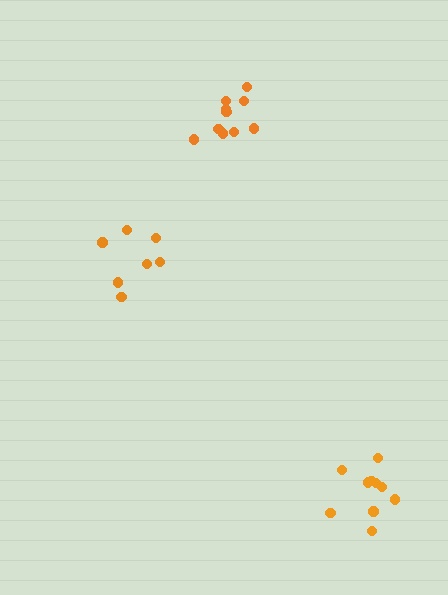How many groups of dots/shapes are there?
There are 3 groups.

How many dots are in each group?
Group 1: 7 dots, Group 2: 10 dots, Group 3: 10 dots (27 total).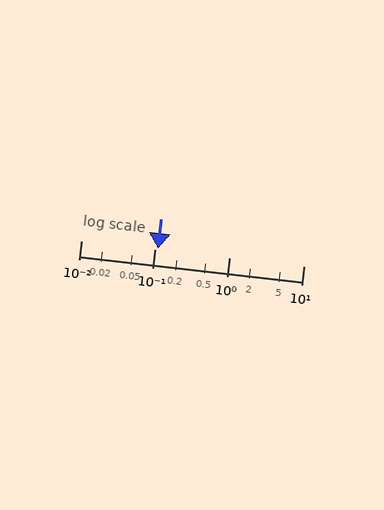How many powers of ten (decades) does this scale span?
The scale spans 3 decades, from 0.01 to 10.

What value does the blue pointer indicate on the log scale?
The pointer indicates approximately 0.11.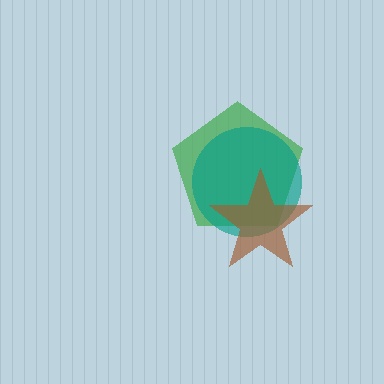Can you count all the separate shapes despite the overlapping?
Yes, there are 3 separate shapes.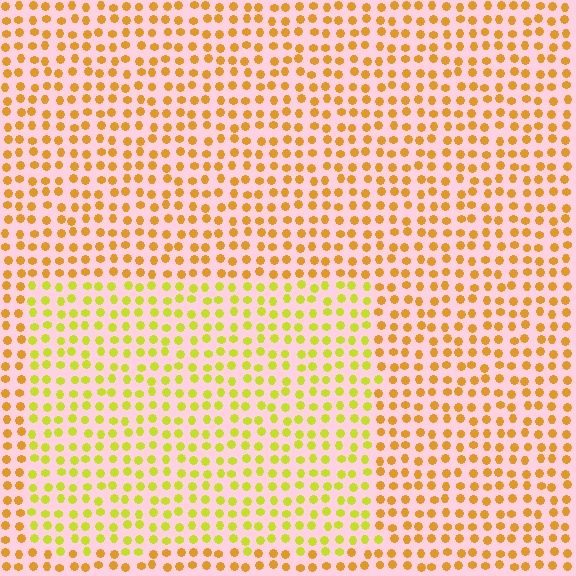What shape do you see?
I see a rectangle.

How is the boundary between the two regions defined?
The boundary is defined purely by a slight shift in hue (about 33 degrees). Spacing, size, and orientation are identical on both sides.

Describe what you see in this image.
The image is filled with small orange elements in a uniform arrangement. A rectangle-shaped region is visible where the elements are tinted to a slightly different hue, forming a subtle color boundary.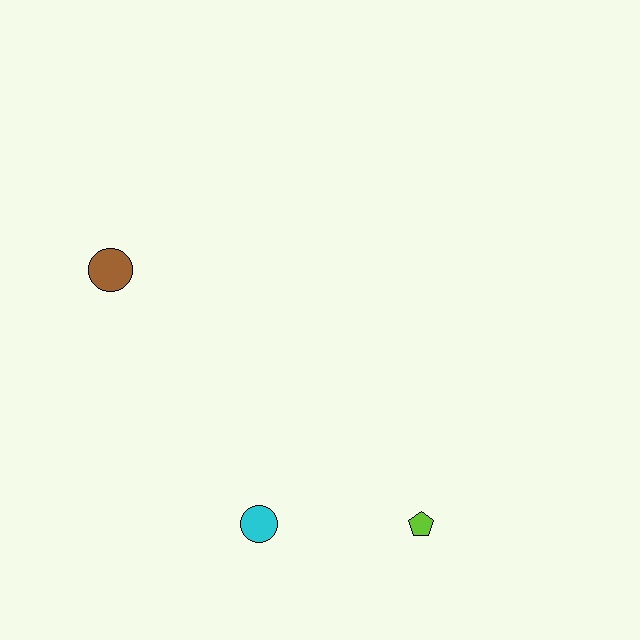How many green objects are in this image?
There are no green objects.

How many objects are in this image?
There are 3 objects.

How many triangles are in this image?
There are no triangles.